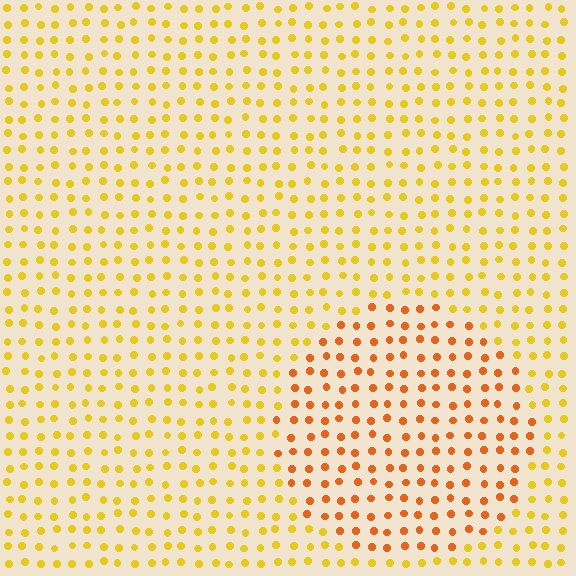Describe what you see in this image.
The image is filled with small yellow elements in a uniform arrangement. A circle-shaped region is visible where the elements are tinted to a slightly different hue, forming a subtle color boundary.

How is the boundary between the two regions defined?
The boundary is defined purely by a slight shift in hue (about 31 degrees). Spacing, size, and orientation are identical on both sides.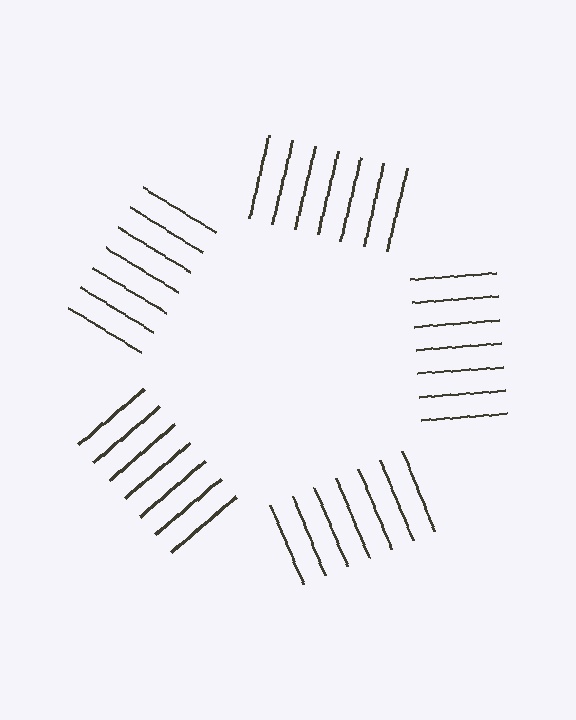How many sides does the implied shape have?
5 sides — the line-ends trace a pentagon.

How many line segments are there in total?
35 — 7 along each of the 5 edges.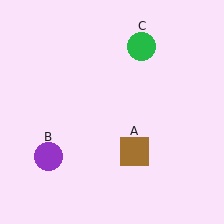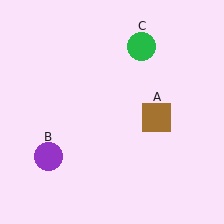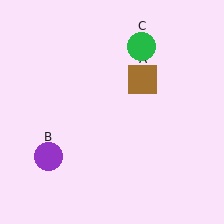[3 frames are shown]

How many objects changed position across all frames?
1 object changed position: brown square (object A).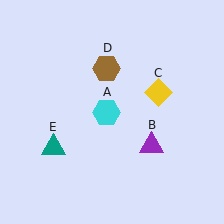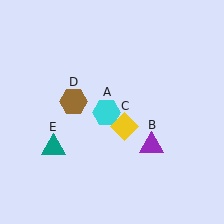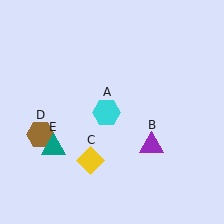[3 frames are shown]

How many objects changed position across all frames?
2 objects changed position: yellow diamond (object C), brown hexagon (object D).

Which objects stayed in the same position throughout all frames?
Cyan hexagon (object A) and purple triangle (object B) and teal triangle (object E) remained stationary.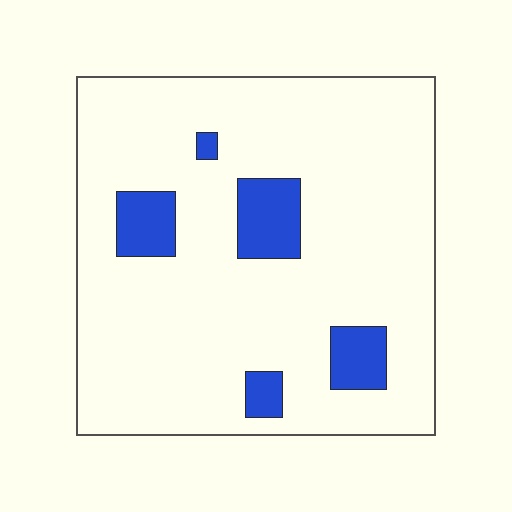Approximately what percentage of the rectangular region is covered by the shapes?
Approximately 10%.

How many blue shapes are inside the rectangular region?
5.